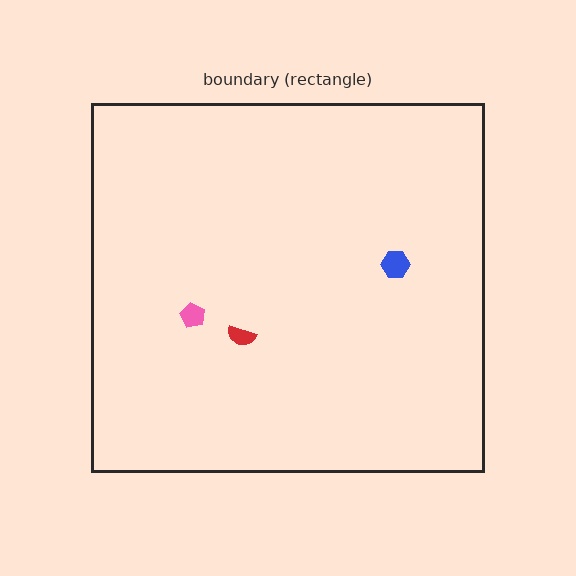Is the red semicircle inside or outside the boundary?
Inside.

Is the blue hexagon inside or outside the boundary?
Inside.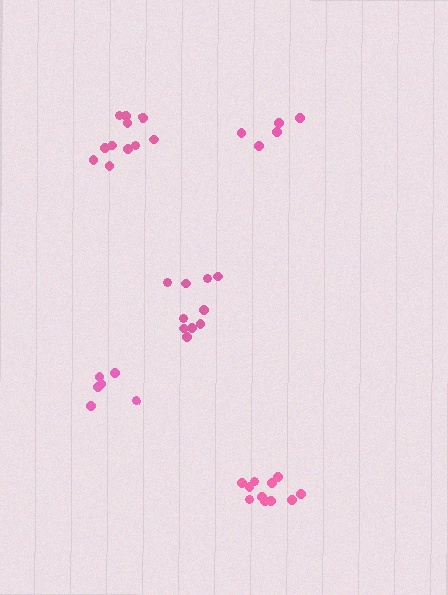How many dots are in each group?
Group 1: 11 dots, Group 2: 6 dots, Group 3: 11 dots, Group 4: 5 dots, Group 5: 10 dots (43 total).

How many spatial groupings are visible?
There are 5 spatial groupings.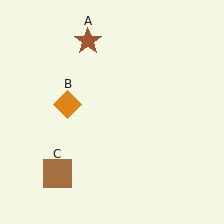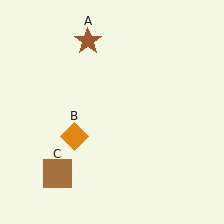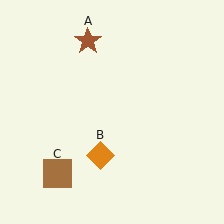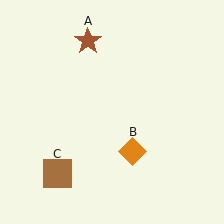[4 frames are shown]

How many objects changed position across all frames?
1 object changed position: orange diamond (object B).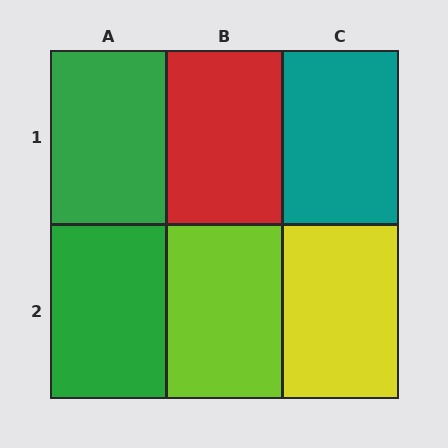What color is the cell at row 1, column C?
Teal.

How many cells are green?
2 cells are green.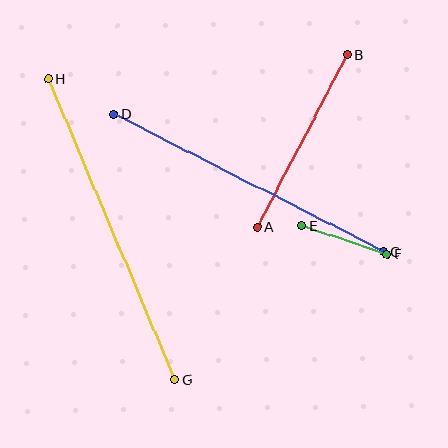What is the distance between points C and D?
The distance is approximately 302 pixels.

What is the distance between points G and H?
The distance is approximately 326 pixels.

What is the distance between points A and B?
The distance is approximately 194 pixels.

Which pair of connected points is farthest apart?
Points G and H are farthest apart.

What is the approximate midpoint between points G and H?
The midpoint is at approximately (112, 229) pixels.